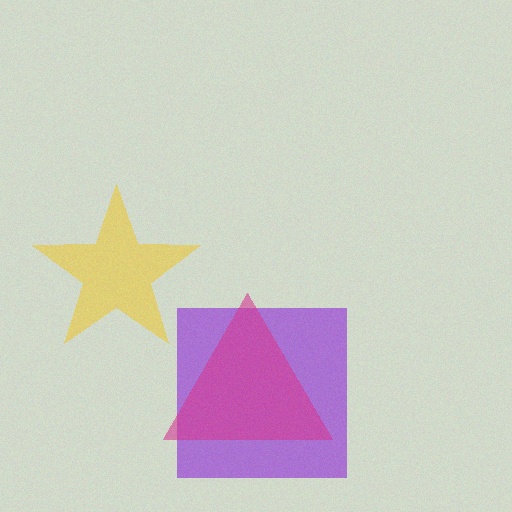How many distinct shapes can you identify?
There are 3 distinct shapes: a yellow star, a purple square, a magenta triangle.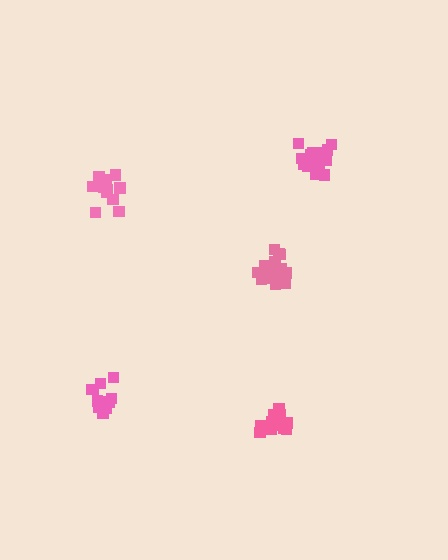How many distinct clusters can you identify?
There are 5 distinct clusters.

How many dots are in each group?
Group 1: 18 dots, Group 2: 14 dots, Group 3: 16 dots, Group 4: 13 dots, Group 5: 15 dots (76 total).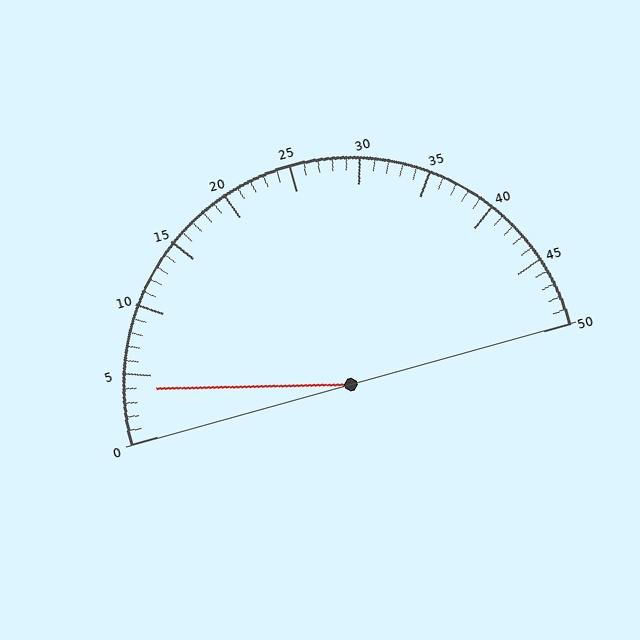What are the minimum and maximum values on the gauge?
The gauge ranges from 0 to 50.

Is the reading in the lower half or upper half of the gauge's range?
The reading is in the lower half of the range (0 to 50).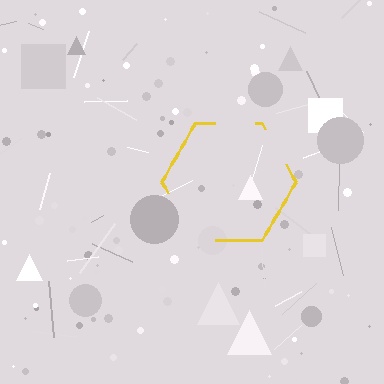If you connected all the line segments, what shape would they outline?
They would outline a hexagon.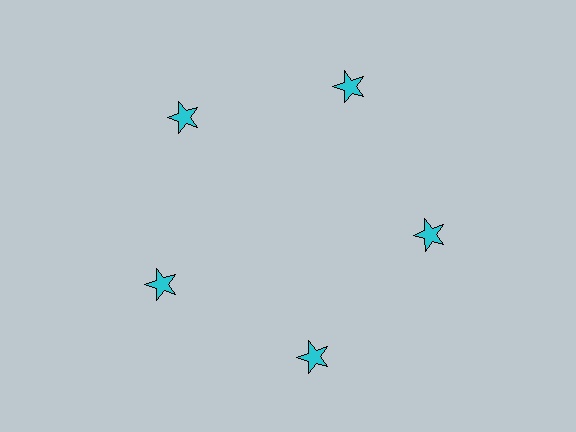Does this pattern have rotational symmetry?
Yes, this pattern has 5-fold rotational symmetry. It looks the same after rotating 72 degrees around the center.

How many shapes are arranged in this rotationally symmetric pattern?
There are 5 shapes, arranged in 5 groups of 1.